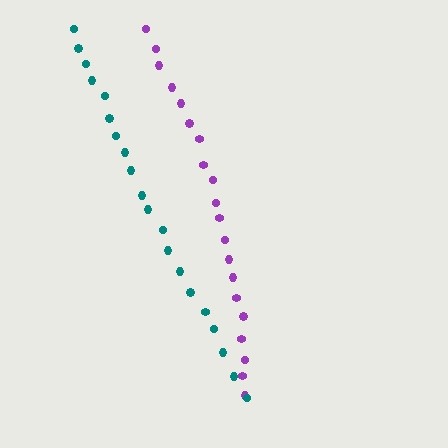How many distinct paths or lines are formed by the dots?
There are 2 distinct paths.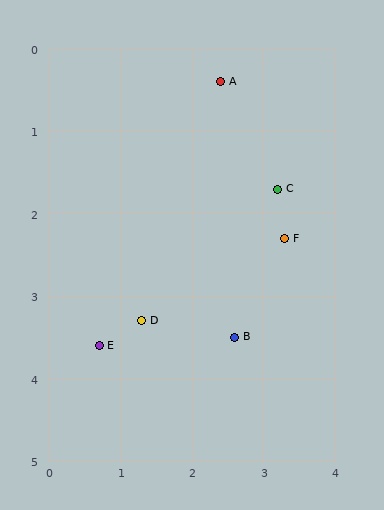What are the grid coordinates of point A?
Point A is at approximately (2.4, 0.4).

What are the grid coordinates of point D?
Point D is at approximately (1.3, 3.3).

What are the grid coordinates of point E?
Point E is at approximately (0.7, 3.6).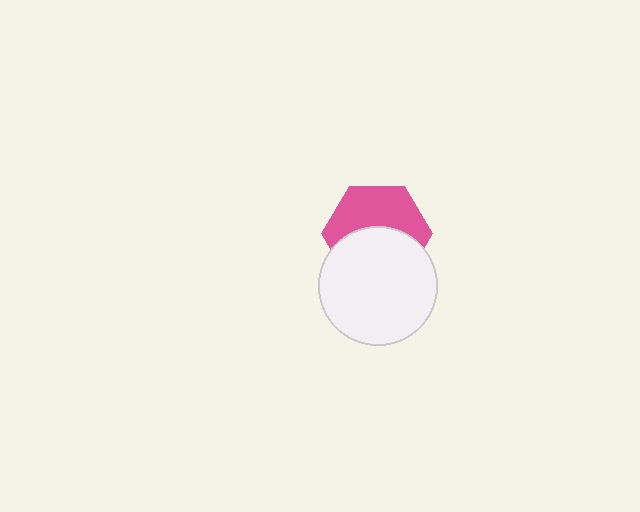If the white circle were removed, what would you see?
You would see the complete pink hexagon.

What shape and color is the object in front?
The object in front is a white circle.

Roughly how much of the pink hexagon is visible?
About half of it is visible (roughly 51%).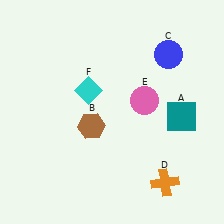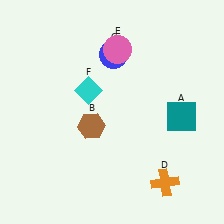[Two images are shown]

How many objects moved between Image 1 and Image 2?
2 objects moved between the two images.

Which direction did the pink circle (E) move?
The pink circle (E) moved up.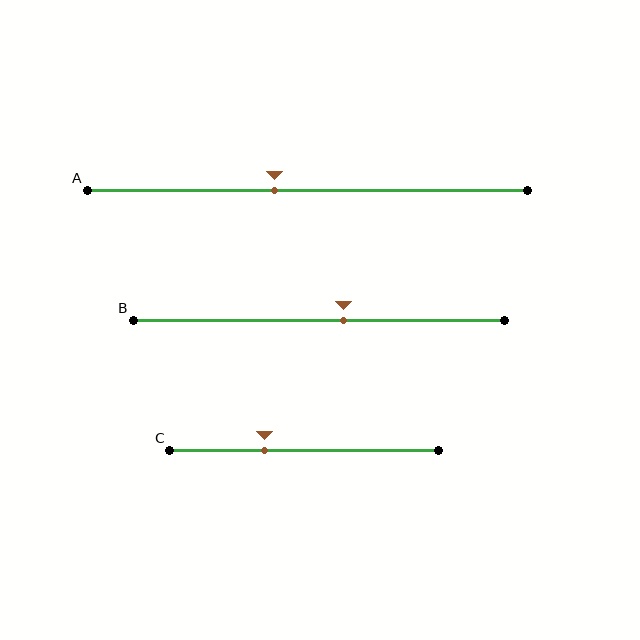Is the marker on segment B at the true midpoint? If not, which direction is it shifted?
No, the marker on segment B is shifted to the right by about 7% of the segment length.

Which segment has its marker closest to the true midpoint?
Segment B has its marker closest to the true midpoint.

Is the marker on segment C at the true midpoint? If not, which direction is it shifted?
No, the marker on segment C is shifted to the left by about 15% of the segment length.